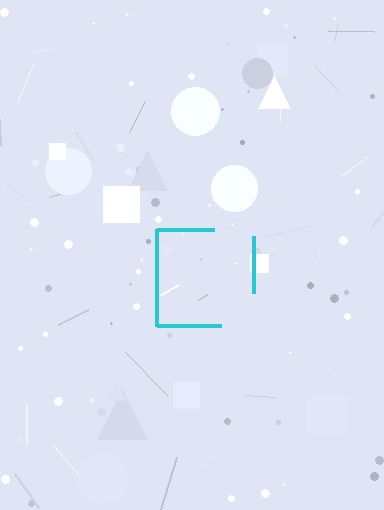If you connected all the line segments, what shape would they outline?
They would outline a square.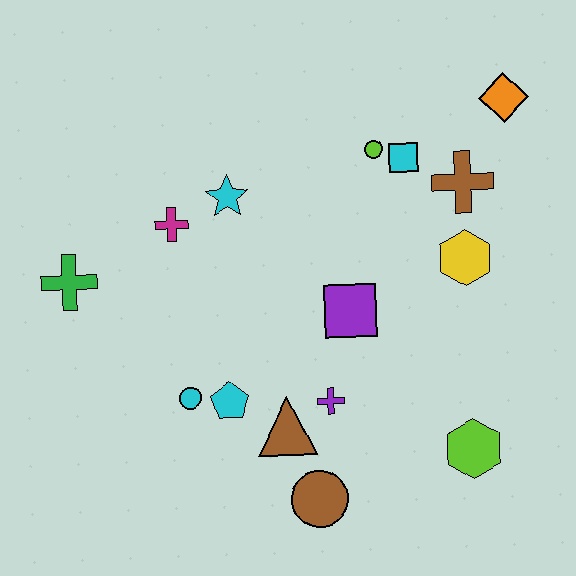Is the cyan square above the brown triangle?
Yes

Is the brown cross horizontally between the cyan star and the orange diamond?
Yes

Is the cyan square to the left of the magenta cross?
No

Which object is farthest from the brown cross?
The green cross is farthest from the brown cross.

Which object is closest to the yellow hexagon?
The brown cross is closest to the yellow hexagon.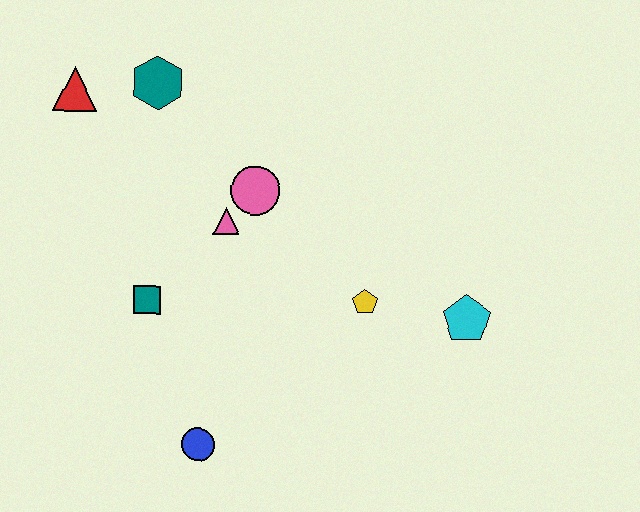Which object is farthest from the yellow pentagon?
The red triangle is farthest from the yellow pentagon.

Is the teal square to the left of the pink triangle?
Yes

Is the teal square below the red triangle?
Yes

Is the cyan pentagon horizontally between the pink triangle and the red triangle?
No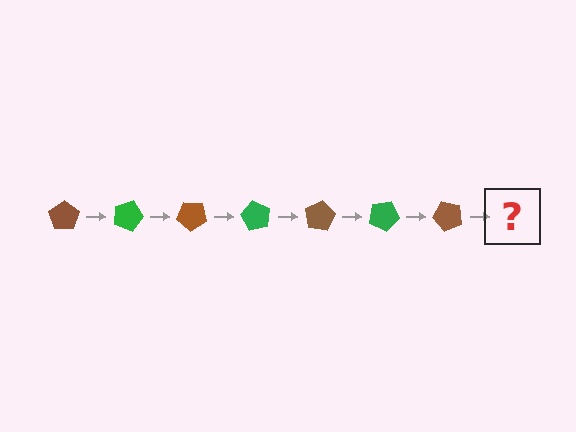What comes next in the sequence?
The next element should be a green pentagon, rotated 140 degrees from the start.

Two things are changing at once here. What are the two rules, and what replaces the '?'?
The two rules are that it rotates 20 degrees each step and the color cycles through brown and green. The '?' should be a green pentagon, rotated 140 degrees from the start.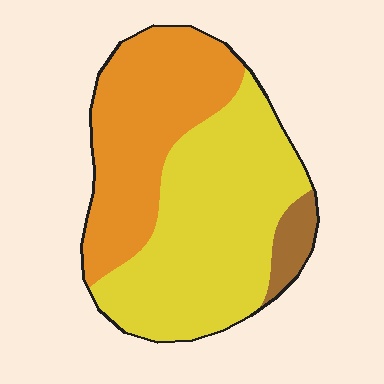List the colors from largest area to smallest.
From largest to smallest: yellow, orange, brown.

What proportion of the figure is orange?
Orange takes up about two fifths (2/5) of the figure.